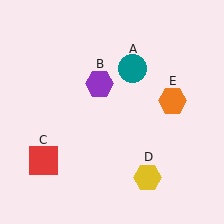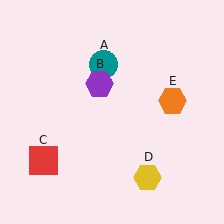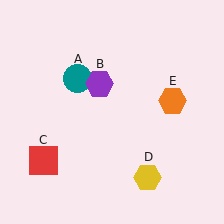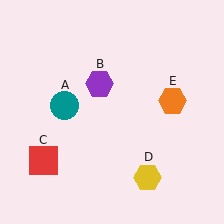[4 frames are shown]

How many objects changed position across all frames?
1 object changed position: teal circle (object A).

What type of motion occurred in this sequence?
The teal circle (object A) rotated counterclockwise around the center of the scene.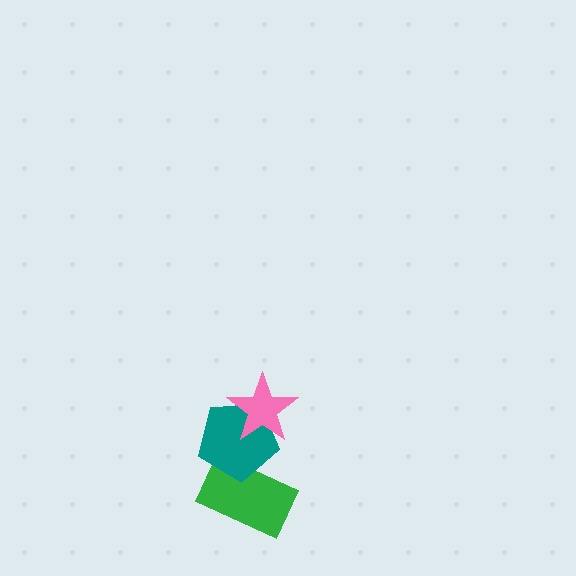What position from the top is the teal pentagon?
The teal pentagon is 2nd from the top.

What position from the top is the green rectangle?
The green rectangle is 3rd from the top.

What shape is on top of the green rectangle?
The teal pentagon is on top of the green rectangle.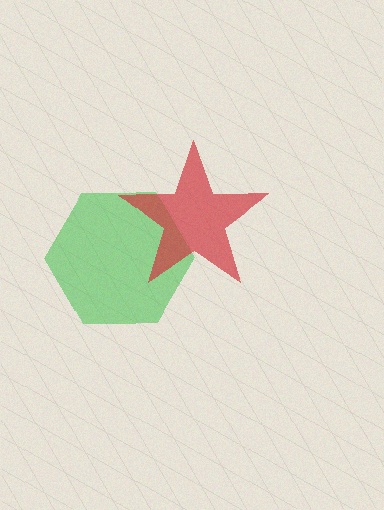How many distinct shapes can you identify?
There are 2 distinct shapes: a green hexagon, a red star.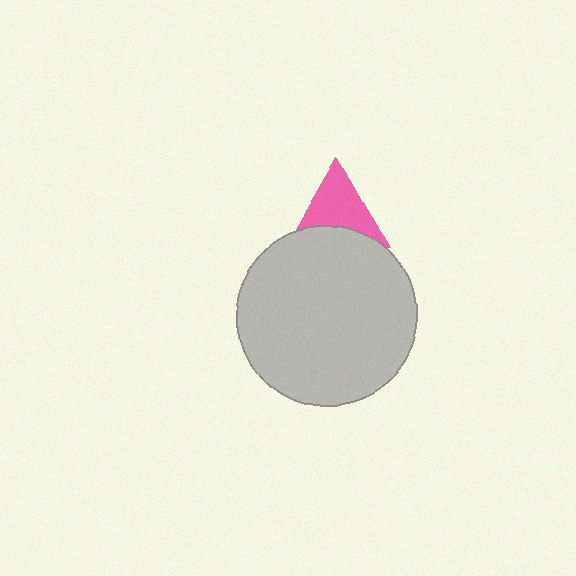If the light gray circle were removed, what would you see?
You would see the complete pink triangle.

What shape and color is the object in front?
The object in front is a light gray circle.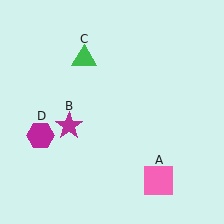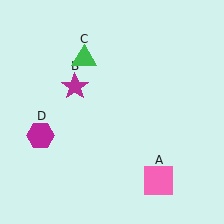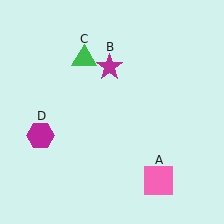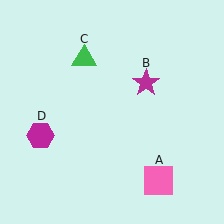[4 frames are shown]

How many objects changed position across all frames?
1 object changed position: magenta star (object B).